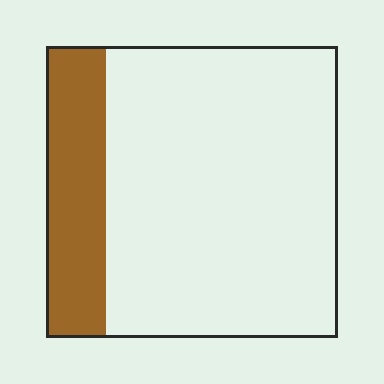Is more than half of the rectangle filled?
No.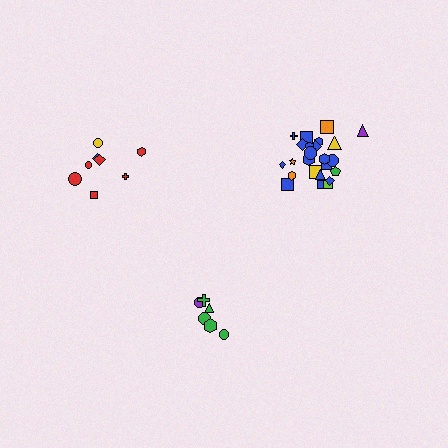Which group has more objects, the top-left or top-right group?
The top-right group.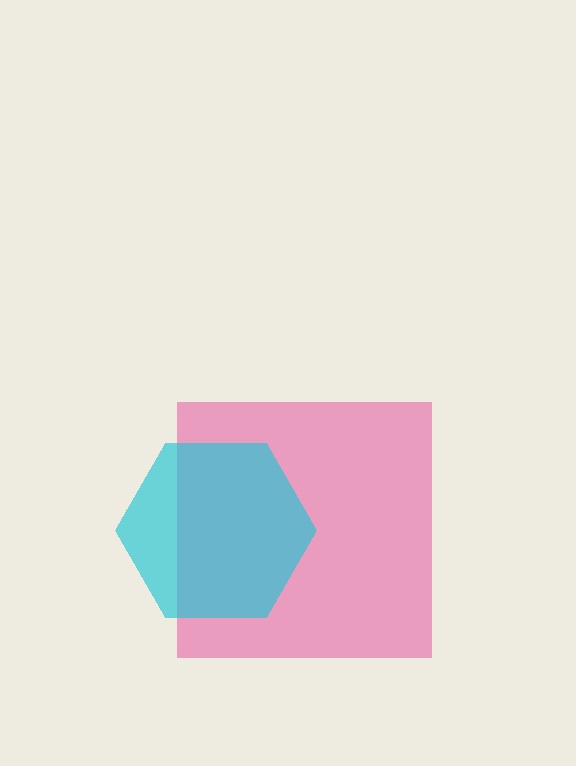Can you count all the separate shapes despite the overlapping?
Yes, there are 2 separate shapes.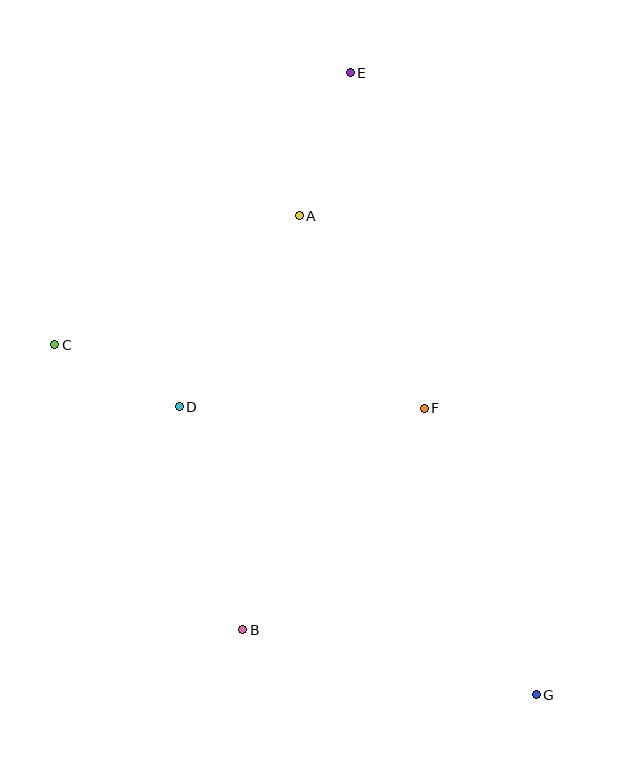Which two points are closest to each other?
Points C and D are closest to each other.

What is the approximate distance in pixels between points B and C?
The distance between B and C is approximately 341 pixels.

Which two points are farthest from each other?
Points E and G are farthest from each other.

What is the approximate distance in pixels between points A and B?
The distance between A and B is approximately 418 pixels.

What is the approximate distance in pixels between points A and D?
The distance between A and D is approximately 226 pixels.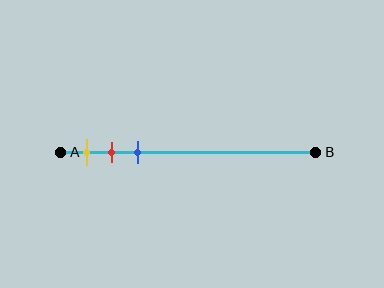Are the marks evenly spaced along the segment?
Yes, the marks are approximately evenly spaced.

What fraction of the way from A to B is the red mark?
The red mark is approximately 20% (0.2) of the way from A to B.